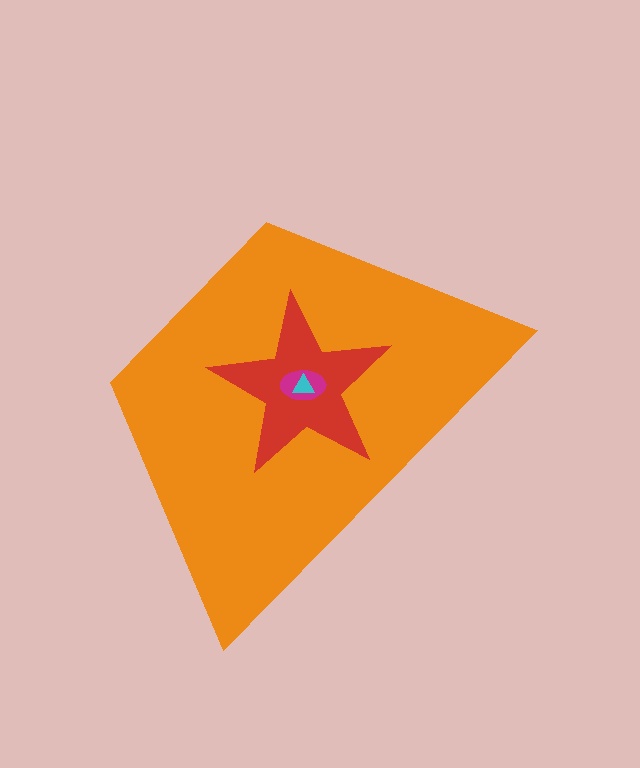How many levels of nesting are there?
4.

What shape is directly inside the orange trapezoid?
The red star.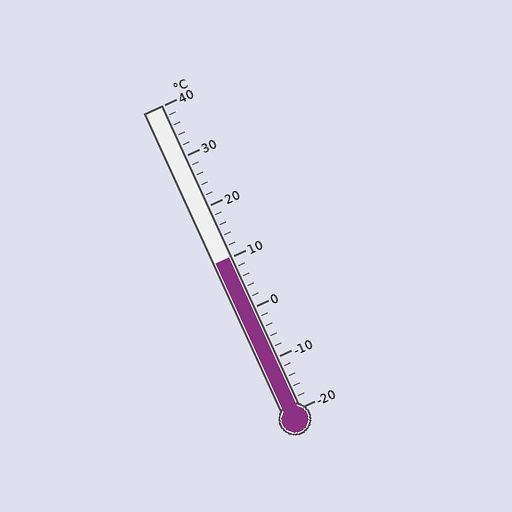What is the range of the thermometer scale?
The thermometer scale ranges from -20°C to 40°C.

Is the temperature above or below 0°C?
The temperature is above 0°C.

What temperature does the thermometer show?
The thermometer shows approximately 10°C.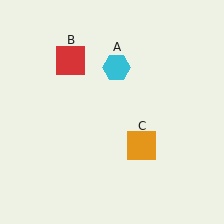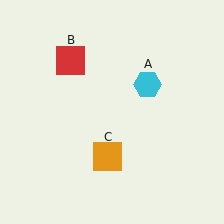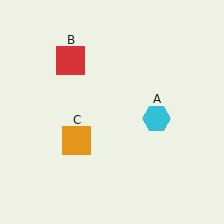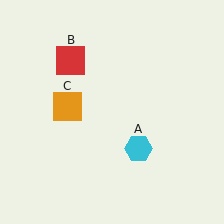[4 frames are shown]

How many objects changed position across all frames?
2 objects changed position: cyan hexagon (object A), orange square (object C).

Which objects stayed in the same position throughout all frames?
Red square (object B) remained stationary.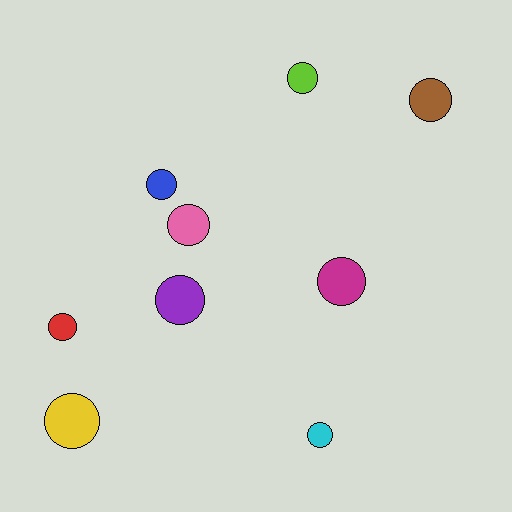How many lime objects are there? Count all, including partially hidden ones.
There is 1 lime object.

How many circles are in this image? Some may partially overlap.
There are 9 circles.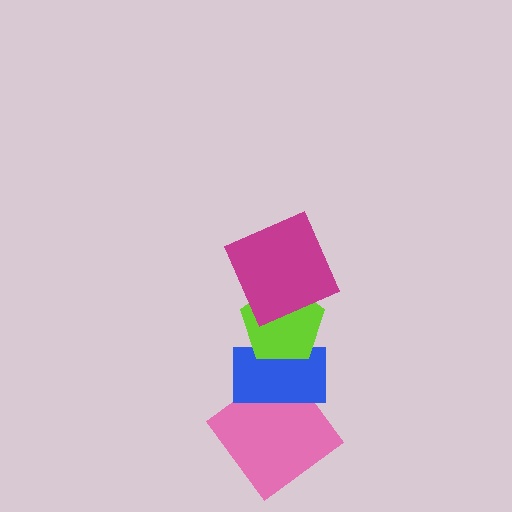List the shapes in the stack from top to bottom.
From top to bottom: the magenta square, the lime pentagon, the blue rectangle, the pink diamond.